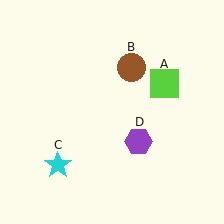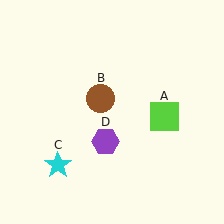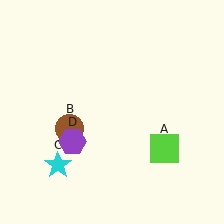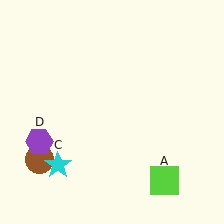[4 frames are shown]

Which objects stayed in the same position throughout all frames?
Cyan star (object C) remained stationary.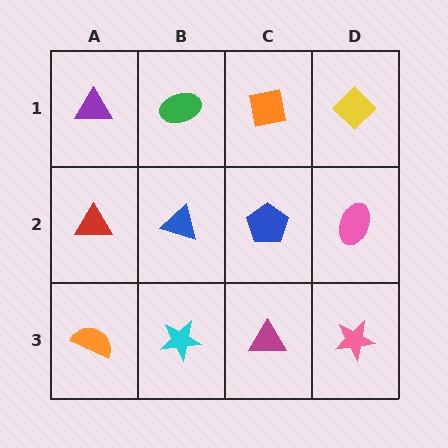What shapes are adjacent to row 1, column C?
A blue pentagon (row 2, column C), a green ellipse (row 1, column B), a yellow diamond (row 1, column D).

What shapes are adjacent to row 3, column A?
A red triangle (row 2, column A), a cyan star (row 3, column B).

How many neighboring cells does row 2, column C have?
4.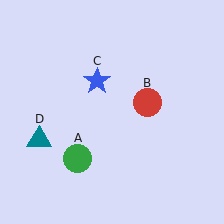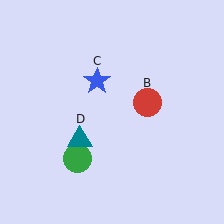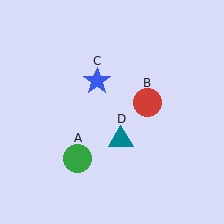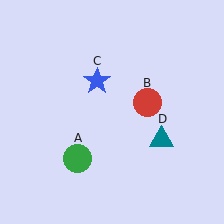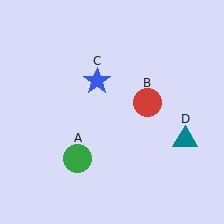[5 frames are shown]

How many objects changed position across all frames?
1 object changed position: teal triangle (object D).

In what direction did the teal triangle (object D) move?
The teal triangle (object D) moved right.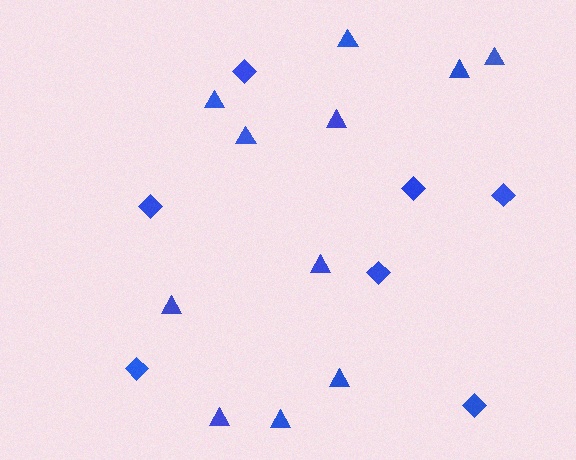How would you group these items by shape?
There are 2 groups: one group of triangles (11) and one group of diamonds (7).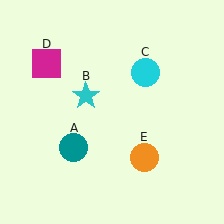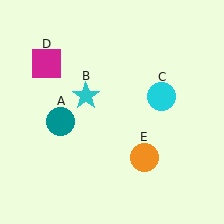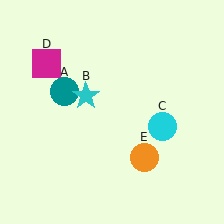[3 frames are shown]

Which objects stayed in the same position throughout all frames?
Cyan star (object B) and magenta square (object D) and orange circle (object E) remained stationary.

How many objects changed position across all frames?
2 objects changed position: teal circle (object A), cyan circle (object C).